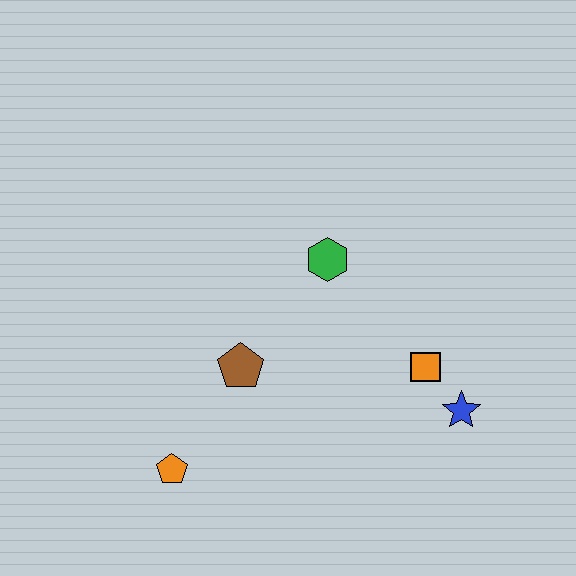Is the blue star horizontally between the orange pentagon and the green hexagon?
No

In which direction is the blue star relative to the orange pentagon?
The blue star is to the right of the orange pentagon.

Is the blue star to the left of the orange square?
No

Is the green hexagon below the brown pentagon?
No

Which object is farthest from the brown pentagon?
The blue star is farthest from the brown pentagon.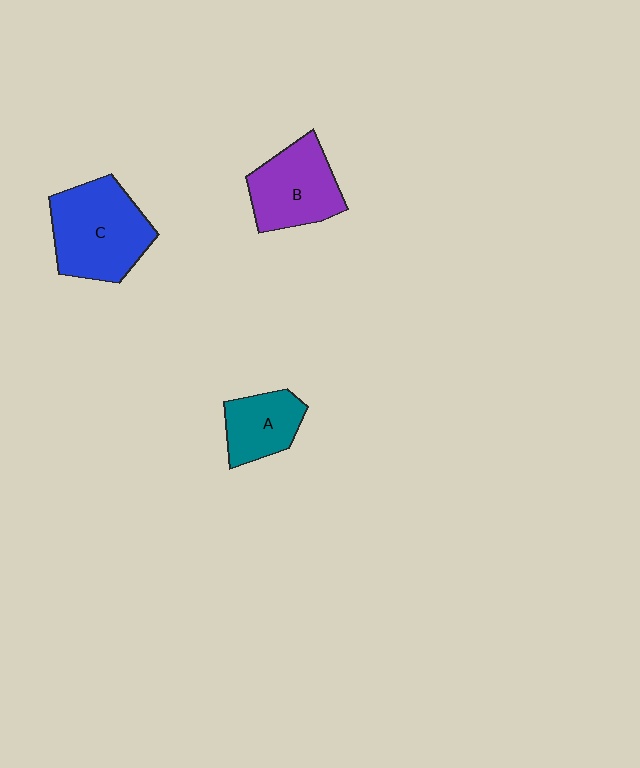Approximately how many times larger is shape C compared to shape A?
Approximately 1.8 times.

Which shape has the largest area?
Shape C (blue).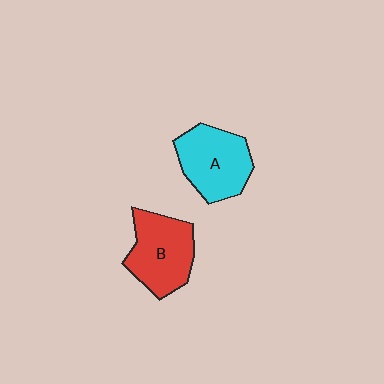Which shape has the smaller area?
Shape A (cyan).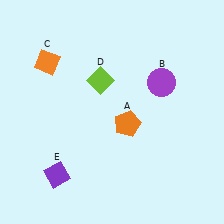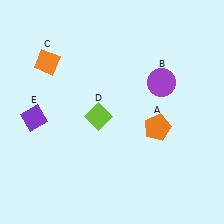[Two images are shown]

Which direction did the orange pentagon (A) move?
The orange pentagon (A) moved right.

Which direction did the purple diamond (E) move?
The purple diamond (E) moved up.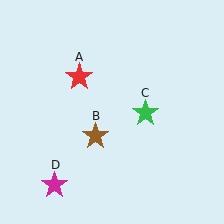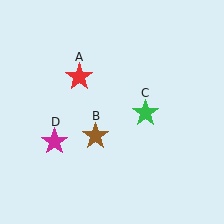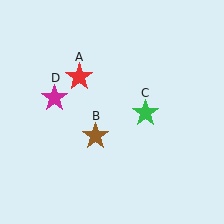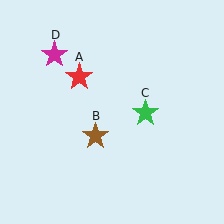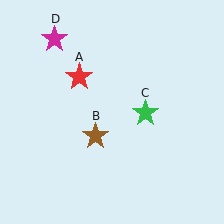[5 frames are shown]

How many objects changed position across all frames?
1 object changed position: magenta star (object D).